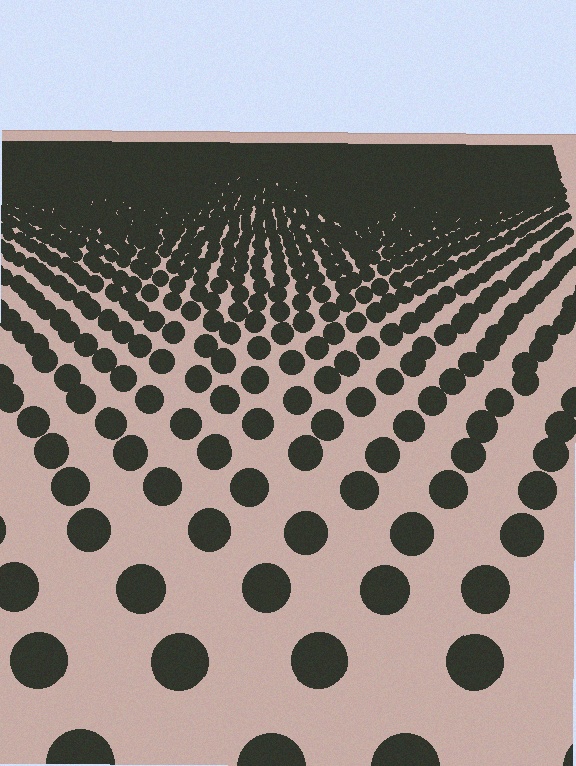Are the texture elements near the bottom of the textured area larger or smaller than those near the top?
Larger. Near the bottom, elements are closer to the viewer and appear at a bigger on-screen size.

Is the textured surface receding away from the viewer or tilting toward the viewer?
The surface is receding away from the viewer. Texture elements get smaller and denser toward the top.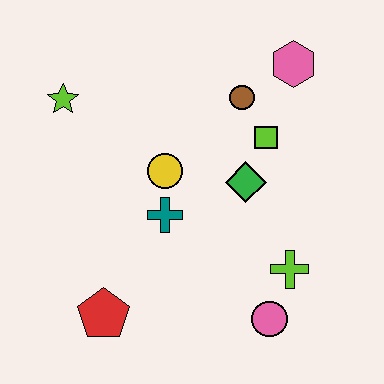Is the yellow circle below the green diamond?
No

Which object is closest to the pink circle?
The lime cross is closest to the pink circle.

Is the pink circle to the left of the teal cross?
No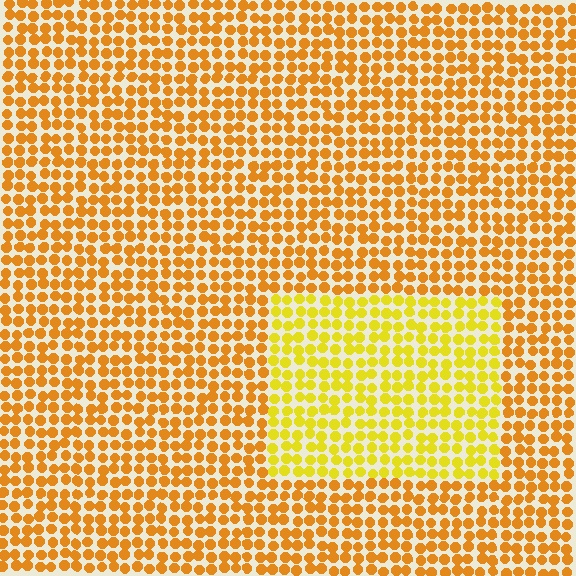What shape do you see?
I see a rectangle.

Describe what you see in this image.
The image is filled with small orange elements in a uniform arrangement. A rectangle-shaped region is visible where the elements are tinted to a slightly different hue, forming a subtle color boundary.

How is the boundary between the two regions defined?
The boundary is defined purely by a slight shift in hue (about 26 degrees). Spacing, size, and orientation are identical on both sides.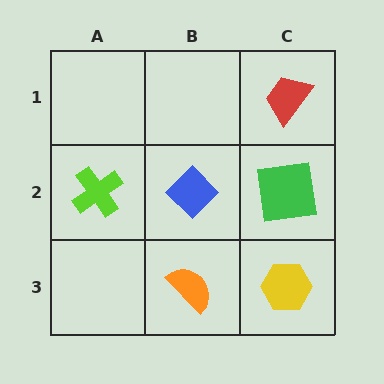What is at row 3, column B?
An orange semicircle.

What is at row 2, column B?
A blue diamond.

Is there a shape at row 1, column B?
No, that cell is empty.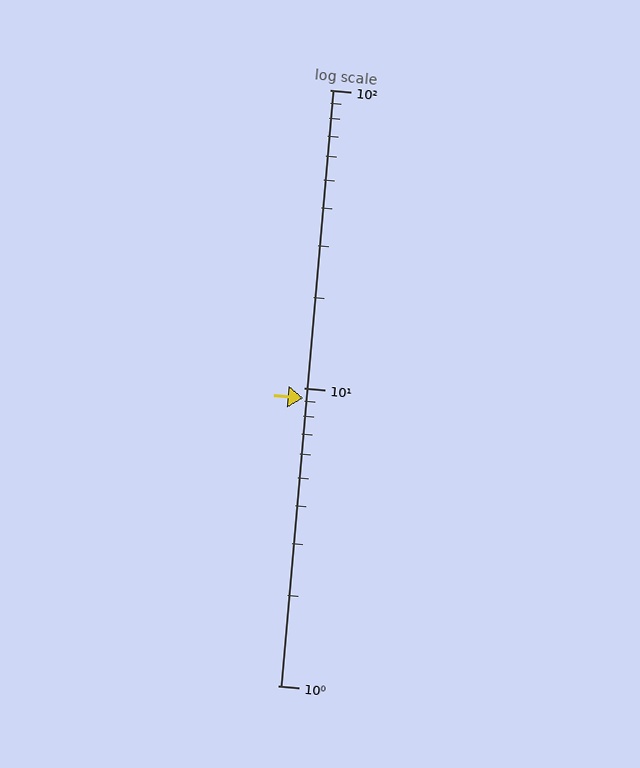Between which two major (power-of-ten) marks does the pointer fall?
The pointer is between 1 and 10.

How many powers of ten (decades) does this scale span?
The scale spans 2 decades, from 1 to 100.